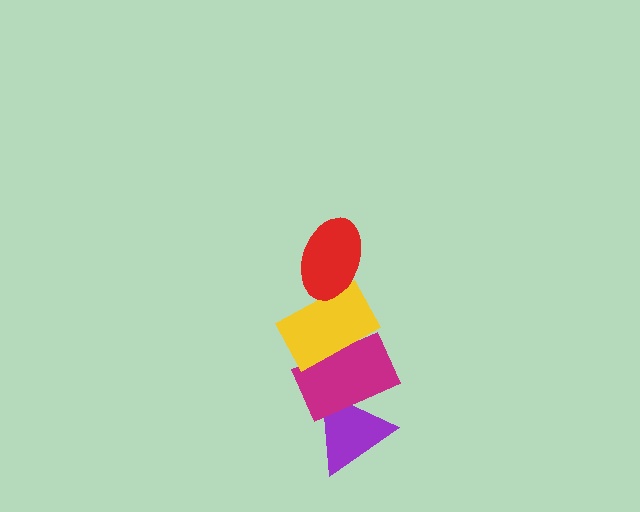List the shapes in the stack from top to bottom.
From top to bottom: the red ellipse, the yellow rectangle, the magenta rectangle, the purple triangle.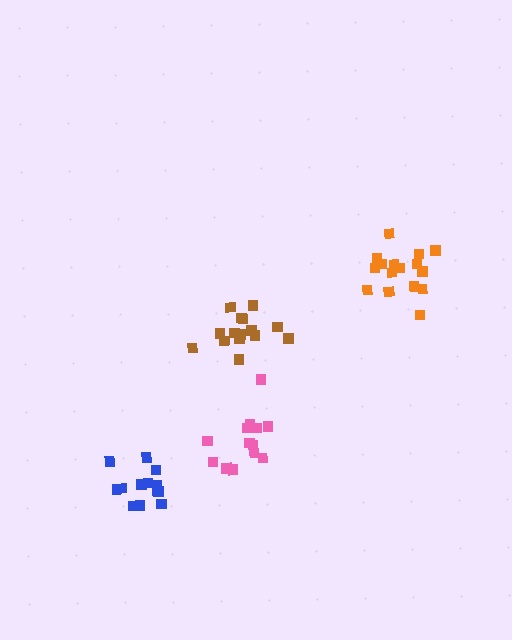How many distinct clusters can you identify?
There are 4 distinct clusters.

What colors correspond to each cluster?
The clusters are colored: pink, blue, orange, brown.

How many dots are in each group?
Group 1: 13 dots, Group 2: 13 dots, Group 3: 16 dots, Group 4: 16 dots (58 total).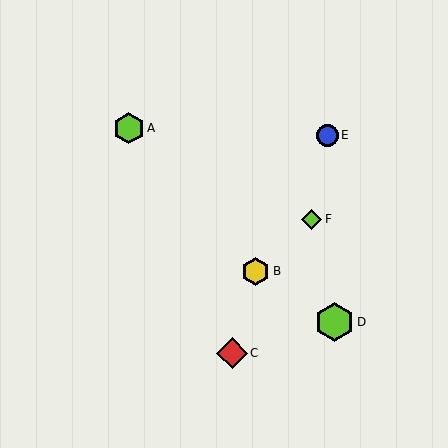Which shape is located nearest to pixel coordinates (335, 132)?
The blue circle (labeled E) at (327, 135) is nearest to that location.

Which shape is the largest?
The lime hexagon (labeled D) is the largest.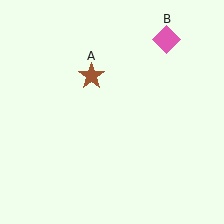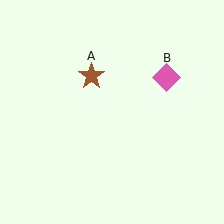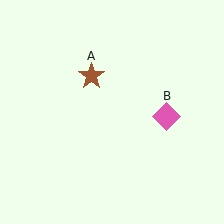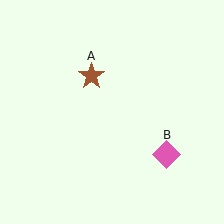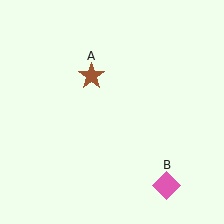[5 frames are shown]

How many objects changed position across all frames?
1 object changed position: pink diamond (object B).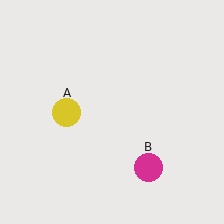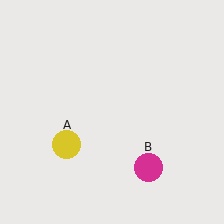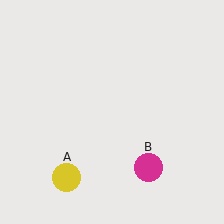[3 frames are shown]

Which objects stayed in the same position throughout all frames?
Magenta circle (object B) remained stationary.